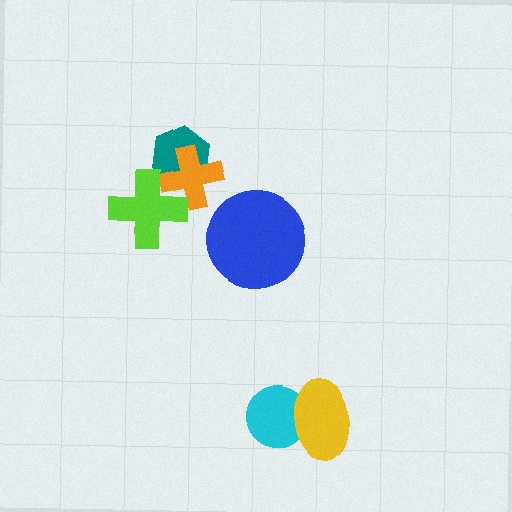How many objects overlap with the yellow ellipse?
1 object overlaps with the yellow ellipse.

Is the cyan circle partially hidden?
Yes, it is partially covered by another shape.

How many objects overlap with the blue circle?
0 objects overlap with the blue circle.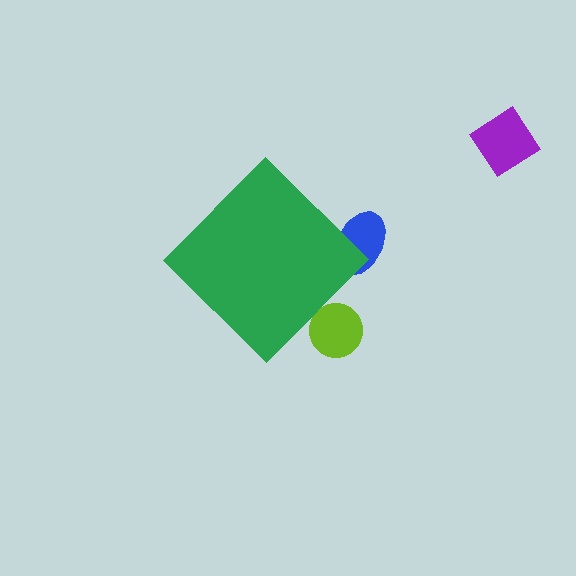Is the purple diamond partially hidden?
No, the purple diamond is fully visible.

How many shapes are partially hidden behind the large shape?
2 shapes are partially hidden.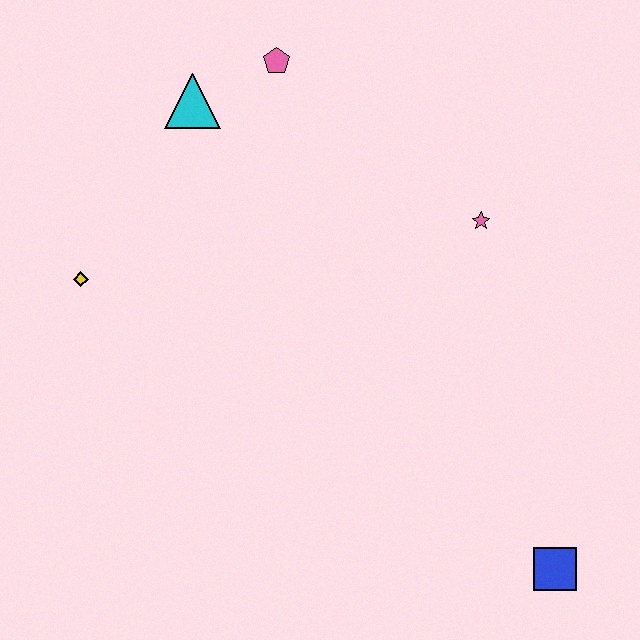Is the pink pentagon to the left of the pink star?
Yes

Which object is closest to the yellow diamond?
The cyan triangle is closest to the yellow diamond.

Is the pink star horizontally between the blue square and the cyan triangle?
Yes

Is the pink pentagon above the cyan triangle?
Yes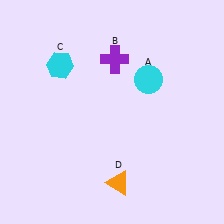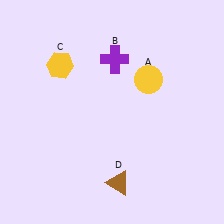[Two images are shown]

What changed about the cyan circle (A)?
In Image 1, A is cyan. In Image 2, it changed to yellow.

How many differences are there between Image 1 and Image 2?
There are 3 differences between the two images.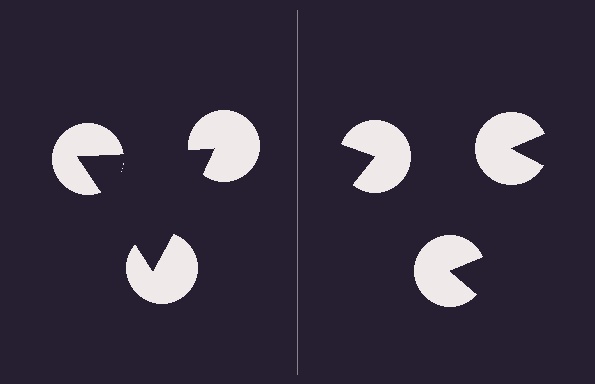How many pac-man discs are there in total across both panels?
6 — 3 on each side.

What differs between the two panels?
The pac-man discs are positioned identically on both sides; only the wedge orientations differ. On the left they align to a triangle; on the right they are misaligned.